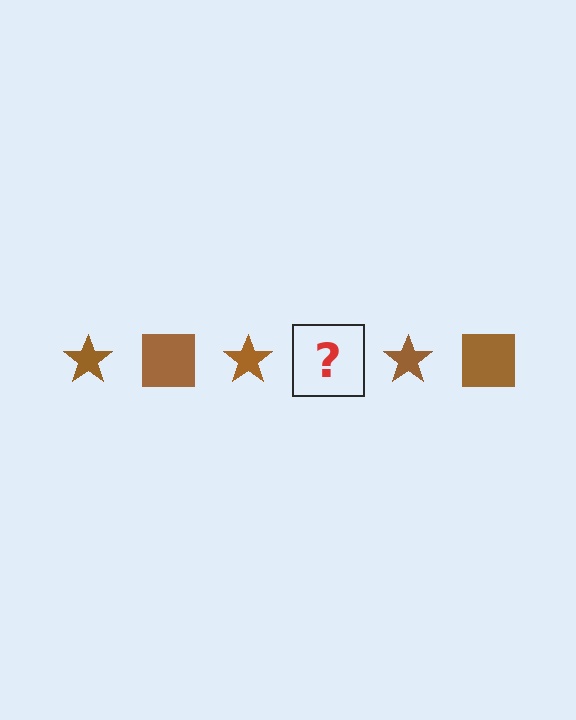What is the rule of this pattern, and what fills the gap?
The rule is that the pattern cycles through star, square shapes in brown. The gap should be filled with a brown square.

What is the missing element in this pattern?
The missing element is a brown square.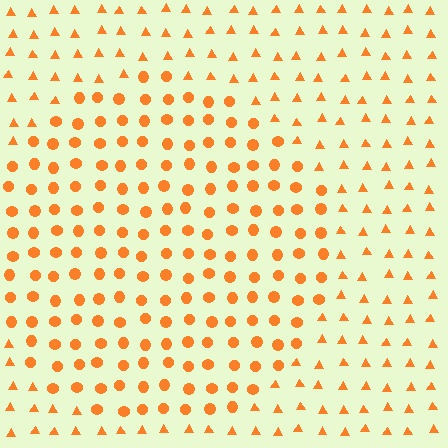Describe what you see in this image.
The image is filled with small orange elements arranged in a uniform grid. A circle-shaped region contains circles, while the surrounding area contains triangles. The boundary is defined purely by the change in element shape.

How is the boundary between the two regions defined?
The boundary is defined by a change in element shape: circles inside vs. triangles outside. All elements share the same color and spacing.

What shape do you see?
I see a circle.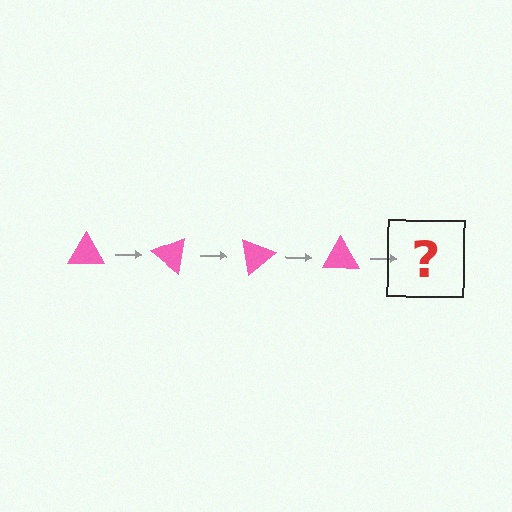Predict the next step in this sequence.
The next step is a pink triangle rotated 160 degrees.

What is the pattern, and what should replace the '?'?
The pattern is that the triangle rotates 40 degrees each step. The '?' should be a pink triangle rotated 160 degrees.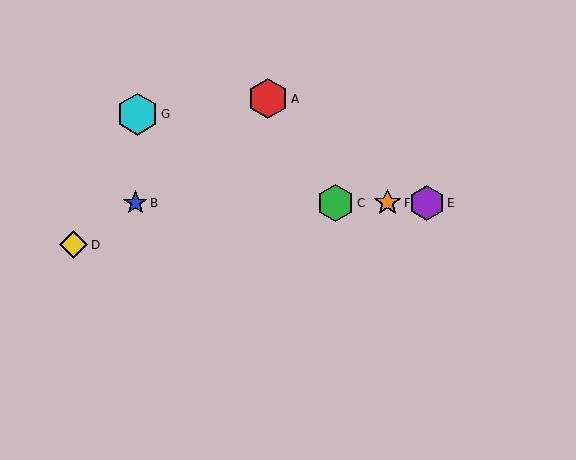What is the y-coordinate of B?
Object B is at y≈203.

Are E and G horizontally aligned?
No, E is at y≈203 and G is at y≈114.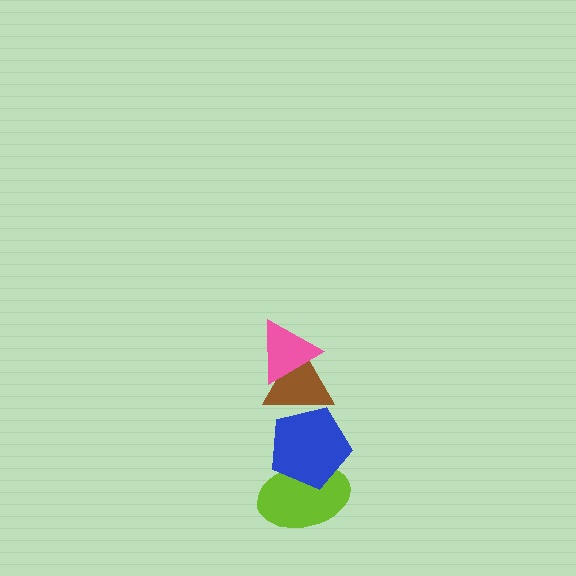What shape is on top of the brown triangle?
The pink triangle is on top of the brown triangle.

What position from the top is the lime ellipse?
The lime ellipse is 4th from the top.